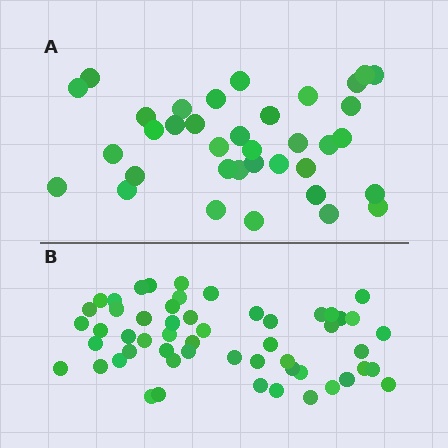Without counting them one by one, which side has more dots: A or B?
Region B (the bottom region) has more dots.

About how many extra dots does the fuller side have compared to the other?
Region B has approximately 20 more dots than region A.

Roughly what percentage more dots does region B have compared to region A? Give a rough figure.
About 50% more.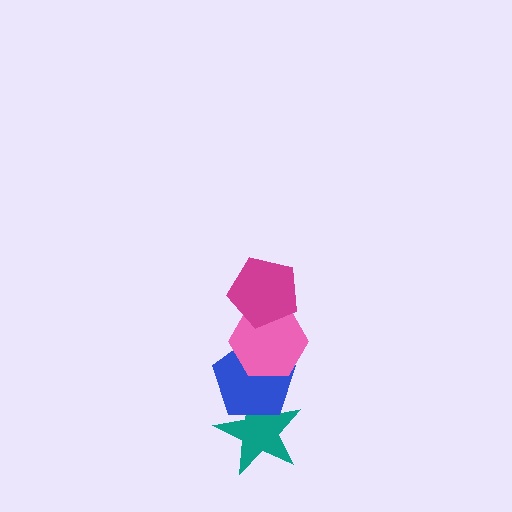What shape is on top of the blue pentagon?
The pink hexagon is on top of the blue pentagon.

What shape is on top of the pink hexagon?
The magenta pentagon is on top of the pink hexagon.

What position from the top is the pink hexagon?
The pink hexagon is 2nd from the top.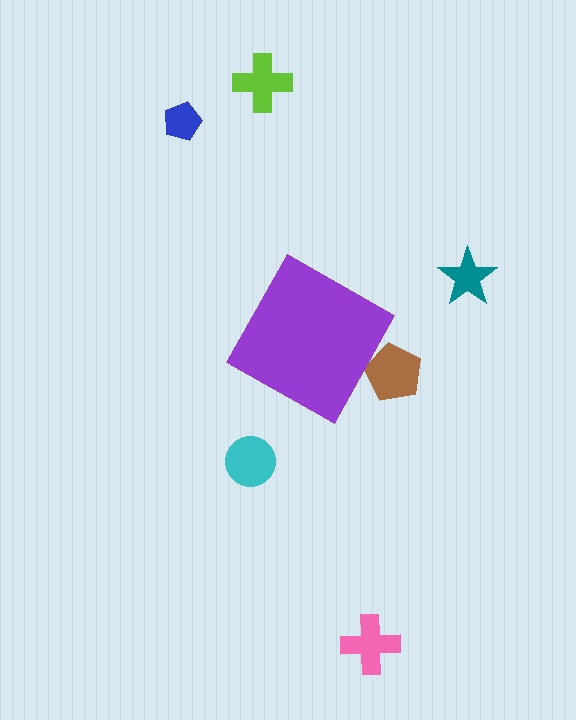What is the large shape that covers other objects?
A purple diamond.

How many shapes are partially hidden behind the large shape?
1 shape is partially hidden.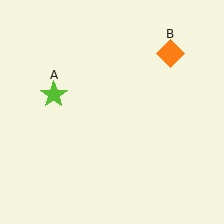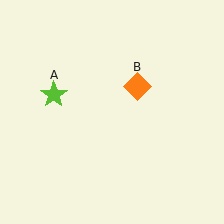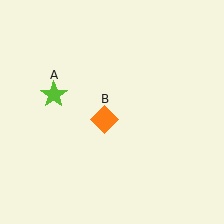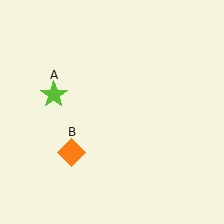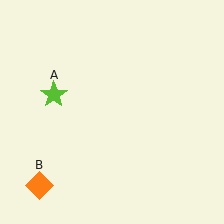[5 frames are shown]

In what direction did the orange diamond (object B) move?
The orange diamond (object B) moved down and to the left.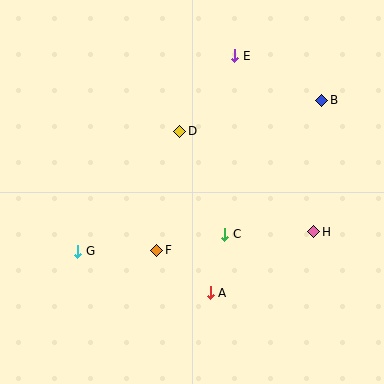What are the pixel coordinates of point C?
Point C is at (225, 234).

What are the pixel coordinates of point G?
Point G is at (78, 251).